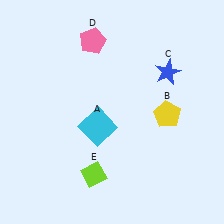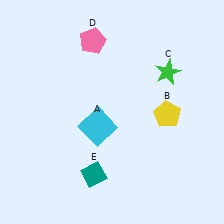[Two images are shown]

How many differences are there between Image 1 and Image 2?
There are 2 differences between the two images.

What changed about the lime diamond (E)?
In Image 1, E is lime. In Image 2, it changed to teal.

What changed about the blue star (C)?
In Image 1, C is blue. In Image 2, it changed to green.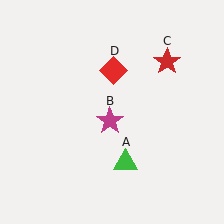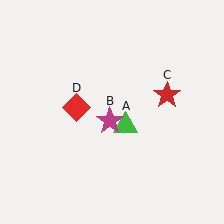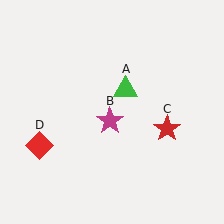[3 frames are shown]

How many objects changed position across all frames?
3 objects changed position: green triangle (object A), red star (object C), red diamond (object D).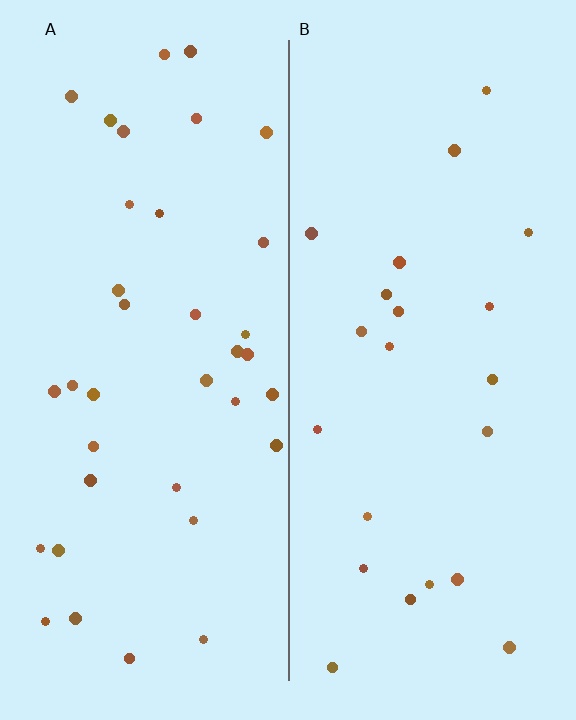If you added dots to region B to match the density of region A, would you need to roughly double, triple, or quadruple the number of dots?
Approximately double.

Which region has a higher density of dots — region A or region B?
A (the left).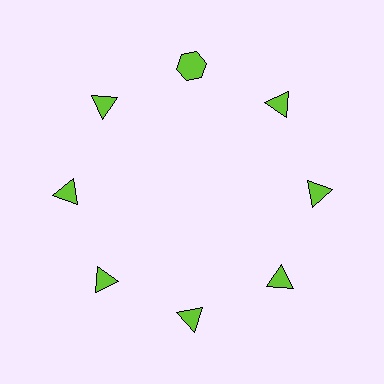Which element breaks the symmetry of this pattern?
The lime hexagon at roughly the 12 o'clock position breaks the symmetry. All other shapes are lime triangles.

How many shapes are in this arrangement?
There are 8 shapes arranged in a ring pattern.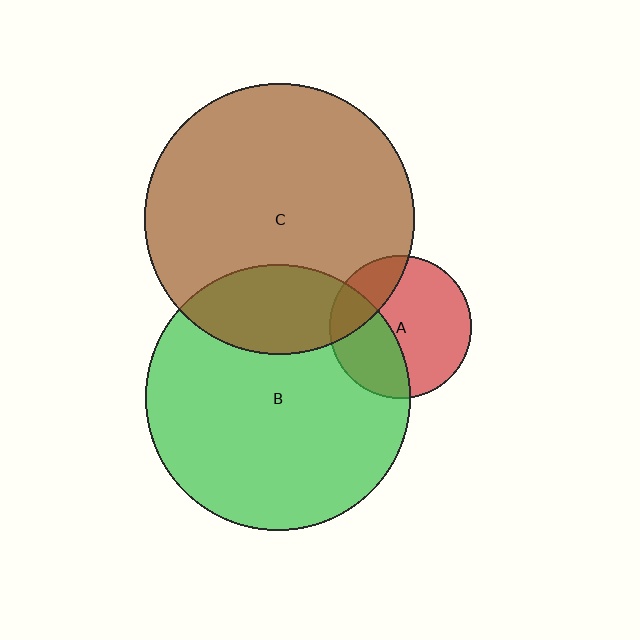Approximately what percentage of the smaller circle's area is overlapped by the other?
Approximately 20%.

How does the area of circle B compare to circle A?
Approximately 3.5 times.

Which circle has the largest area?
Circle C (brown).